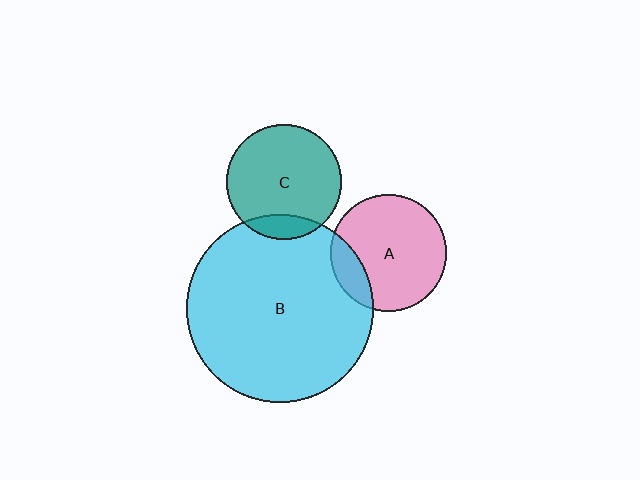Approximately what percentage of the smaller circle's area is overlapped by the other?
Approximately 15%.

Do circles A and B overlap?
Yes.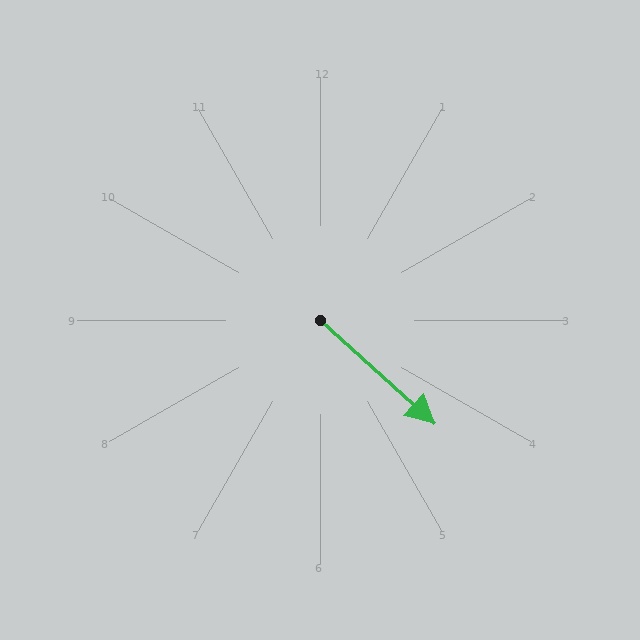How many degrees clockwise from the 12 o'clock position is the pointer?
Approximately 132 degrees.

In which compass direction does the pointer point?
Southeast.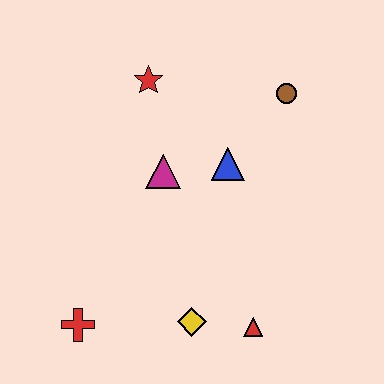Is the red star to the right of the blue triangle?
No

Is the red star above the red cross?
Yes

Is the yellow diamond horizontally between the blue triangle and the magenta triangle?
Yes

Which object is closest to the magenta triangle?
The blue triangle is closest to the magenta triangle.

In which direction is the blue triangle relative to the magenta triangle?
The blue triangle is to the right of the magenta triangle.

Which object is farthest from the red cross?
The brown circle is farthest from the red cross.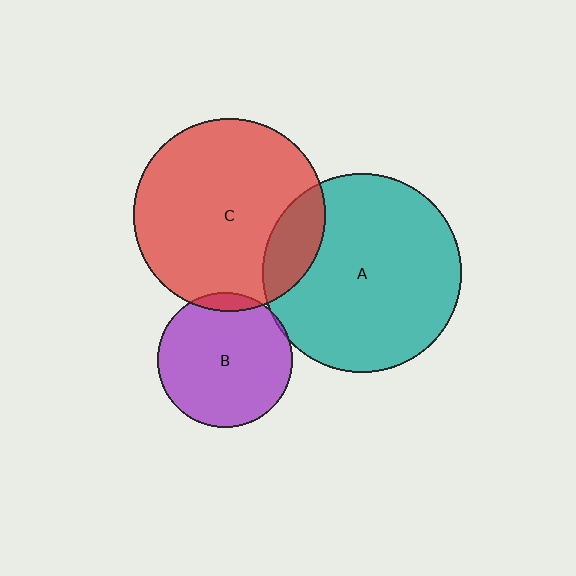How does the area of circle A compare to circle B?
Approximately 2.2 times.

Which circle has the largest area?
Circle A (teal).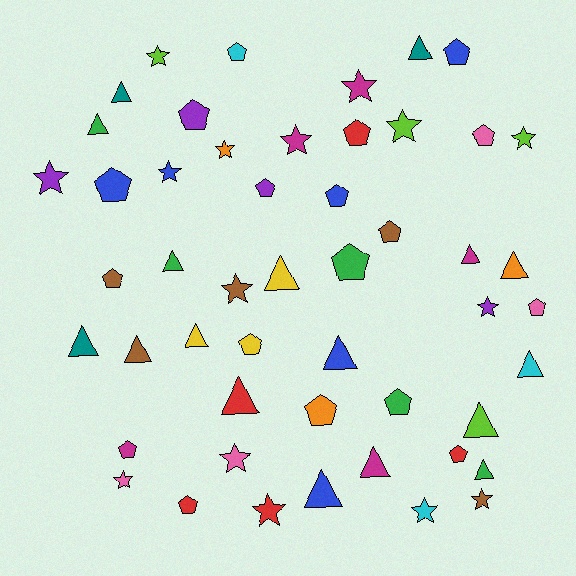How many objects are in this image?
There are 50 objects.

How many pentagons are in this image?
There are 18 pentagons.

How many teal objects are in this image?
There are 3 teal objects.